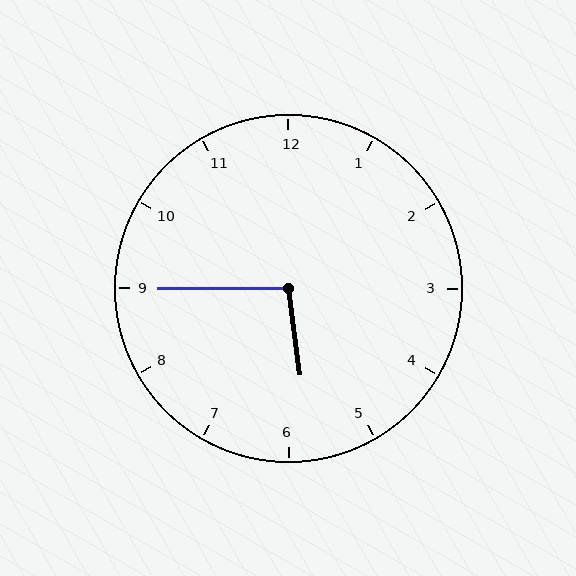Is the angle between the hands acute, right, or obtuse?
It is obtuse.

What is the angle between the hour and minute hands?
Approximately 98 degrees.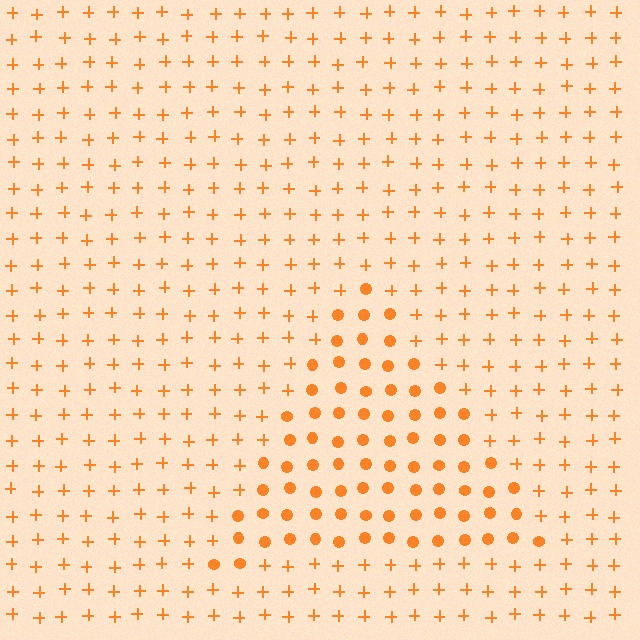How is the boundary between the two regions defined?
The boundary is defined by a change in element shape: circles inside vs. plus signs outside. All elements share the same color and spacing.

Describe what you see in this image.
The image is filled with small orange elements arranged in a uniform grid. A triangle-shaped region contains circles, while the surrounding area contains plus signs. The boundary is defined purely by the change in element shape.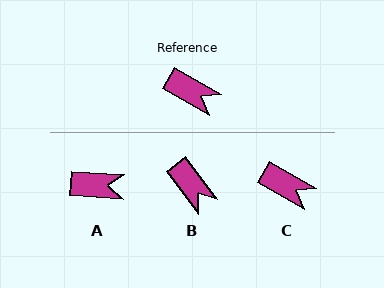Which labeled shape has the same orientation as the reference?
C.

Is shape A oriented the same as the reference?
No, it is off by about 26 degrees.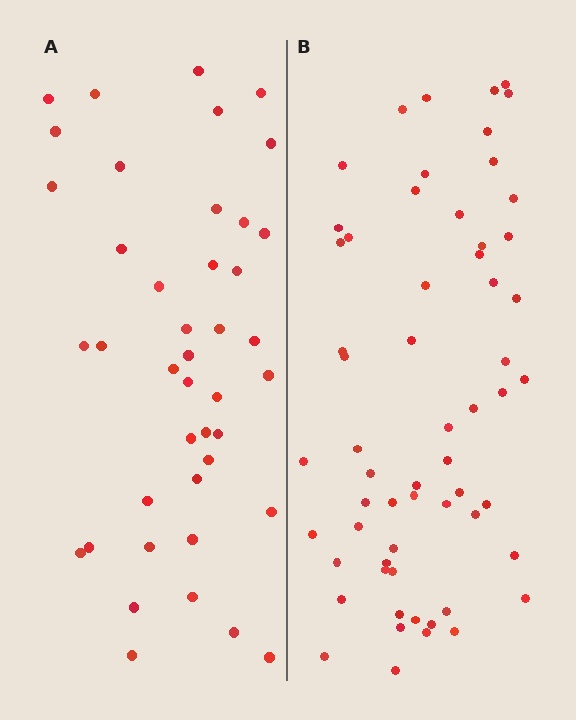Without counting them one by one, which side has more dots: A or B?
Region B (the right region) has more dots.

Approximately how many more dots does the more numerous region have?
Region B has approximately 20 more dots than region A.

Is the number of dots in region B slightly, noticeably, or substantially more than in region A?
Region B has noticeably more, but not dramatically so. The ratio is roughly 1.4 to 1.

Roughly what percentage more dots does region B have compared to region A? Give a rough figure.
About 45% more.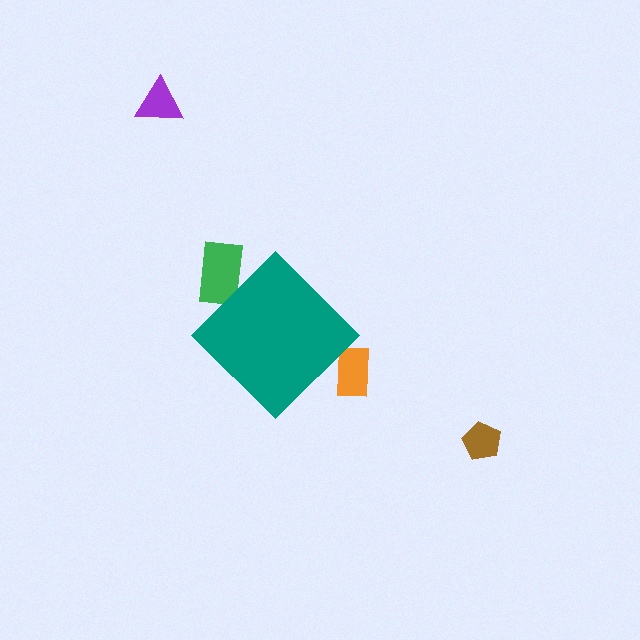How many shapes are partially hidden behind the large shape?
2 shapes are partially hidden.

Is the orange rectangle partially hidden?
Yes, the orange rectangle is partially hidden behind the teal diamond.